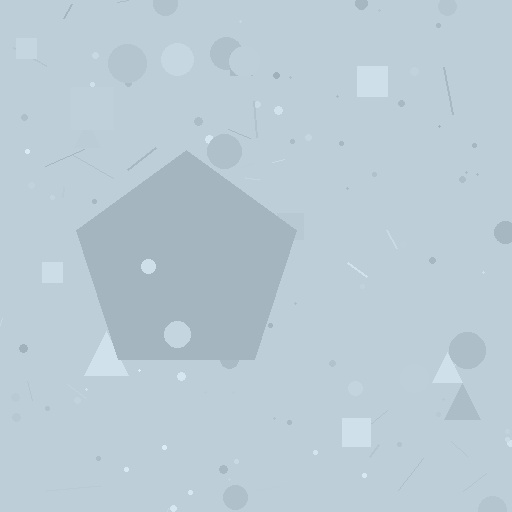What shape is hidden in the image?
A pentagon is hidden in the image.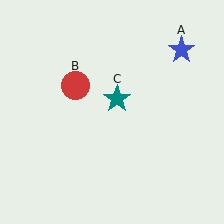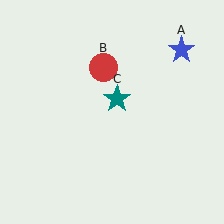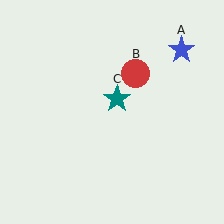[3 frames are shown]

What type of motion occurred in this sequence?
The red circle (object B) rotated clockwise around the center of the scene.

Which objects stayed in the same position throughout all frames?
Blue star (object A) and teal star (object C) remained stationary.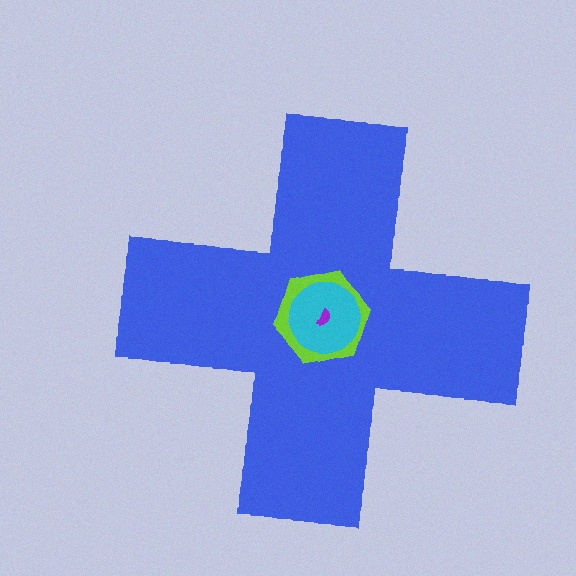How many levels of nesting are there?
4.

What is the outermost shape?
The blue cross.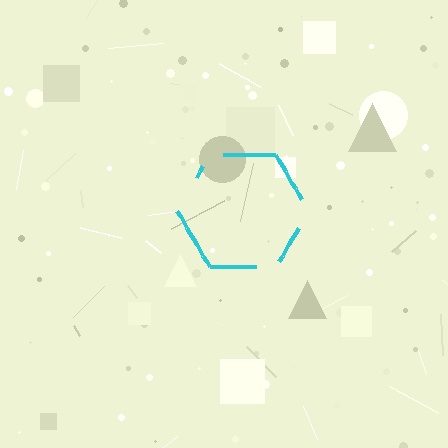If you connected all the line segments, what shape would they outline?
They would outline a hexagon.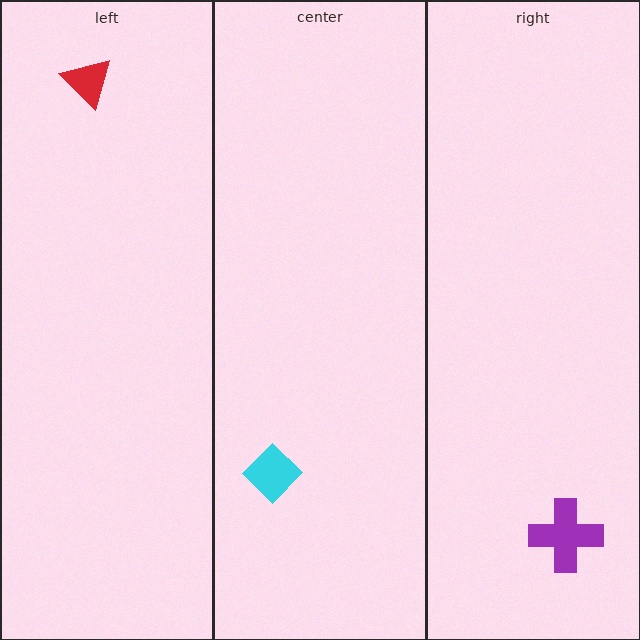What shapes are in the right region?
The purple cross.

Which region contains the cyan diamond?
The center region.